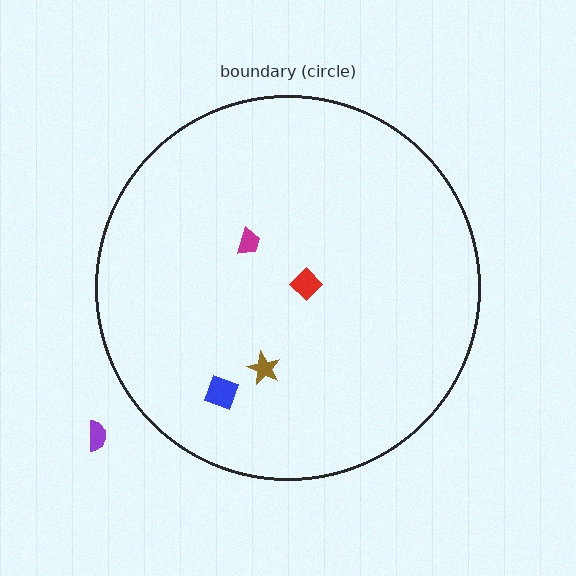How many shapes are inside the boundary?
4 inside, 1 outside.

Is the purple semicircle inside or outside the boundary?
Outside.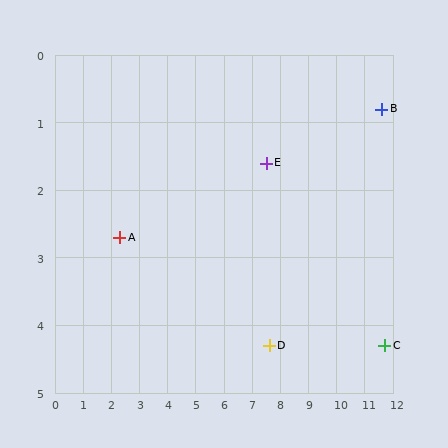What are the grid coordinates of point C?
Point C is at approximately (11.7, 4.3).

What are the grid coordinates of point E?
Point E is at approximately (7.5, 1.6).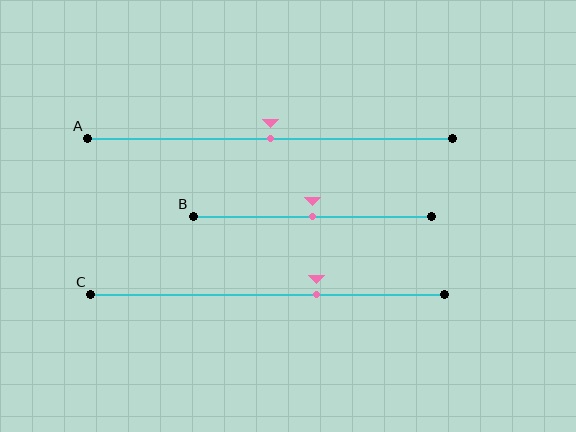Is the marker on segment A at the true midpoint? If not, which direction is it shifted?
Yes, the marker on segment A is at the true midpoint.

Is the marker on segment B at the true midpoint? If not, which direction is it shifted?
Yes, the marker on segment B is at the true midpoint.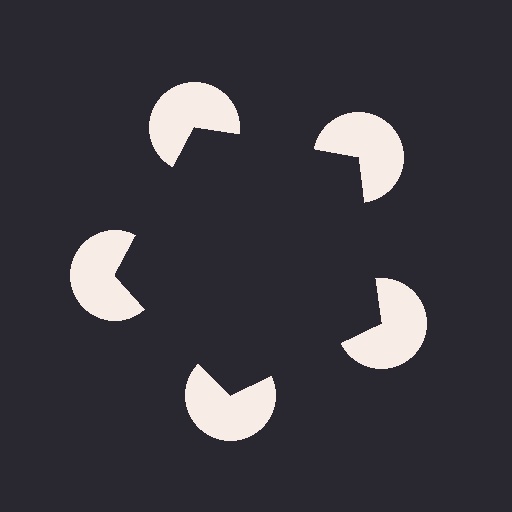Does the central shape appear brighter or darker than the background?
It typically appears slightly darker than the background, even though no actual brightness change is drawn.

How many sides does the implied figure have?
5 sides.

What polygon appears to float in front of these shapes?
An illusory pentagon — its edges are inferred from the aligned wedge cuts in the pac-man discs, not physically drawn.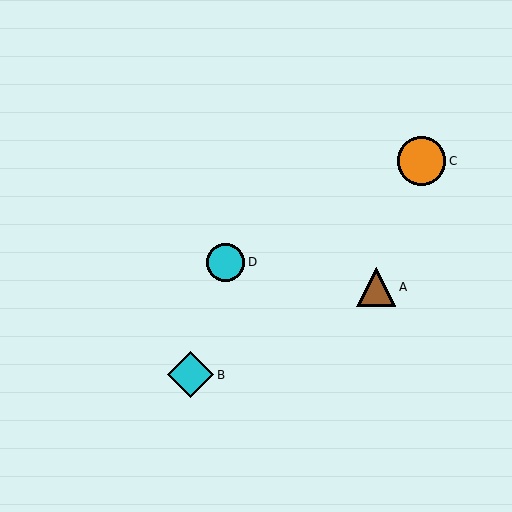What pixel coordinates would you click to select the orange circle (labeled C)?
Click at (422, 161) to select the orange circle C.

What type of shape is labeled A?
Shape A is a brown triangle.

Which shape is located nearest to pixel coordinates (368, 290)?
The brown triangle (labeled A) at (376, 287) is nearest to that location.